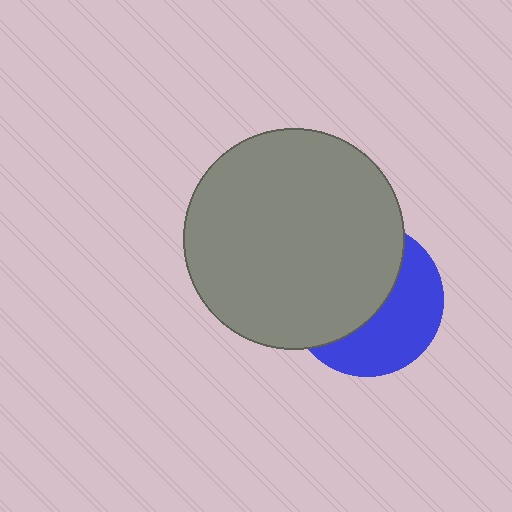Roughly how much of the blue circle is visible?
A small part of it is visible (roughly 45%).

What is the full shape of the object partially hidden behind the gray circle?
The partially hidden object is a blue circle.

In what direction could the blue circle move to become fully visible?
The blue circle could move toward the lower-right. That would shift it out from behind the gray circle entirely.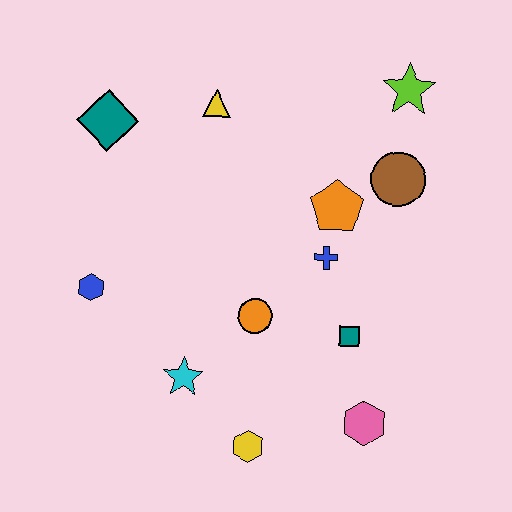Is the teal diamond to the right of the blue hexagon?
Yes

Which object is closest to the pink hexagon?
The teal square is closest to the pink hexagon.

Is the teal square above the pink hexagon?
Yes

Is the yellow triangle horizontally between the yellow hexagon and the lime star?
No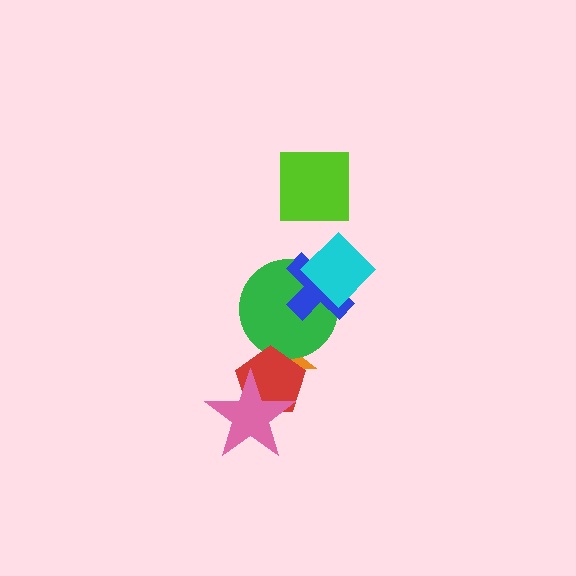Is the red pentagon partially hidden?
Yes, it is partially covered by another shape.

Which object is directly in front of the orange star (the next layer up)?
The green circle is directly in front of the orange star.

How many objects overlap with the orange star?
3 objects overlap with the orange star.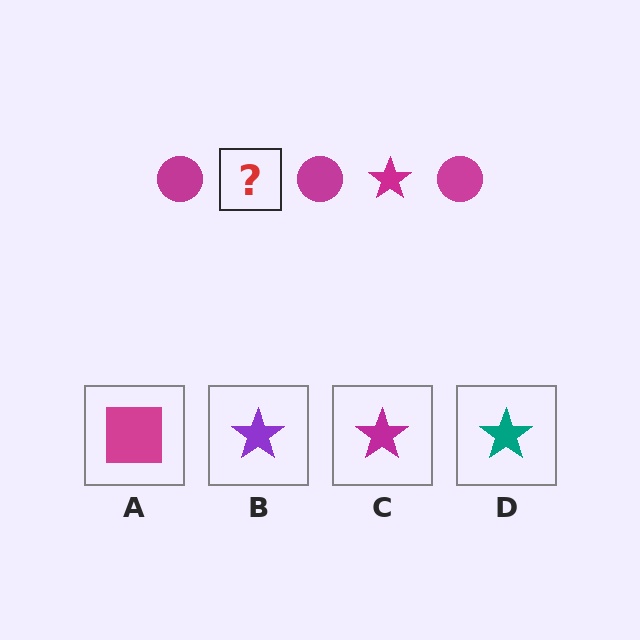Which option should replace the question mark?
Option C.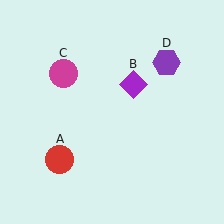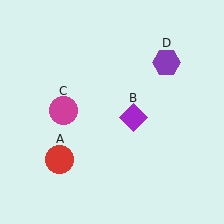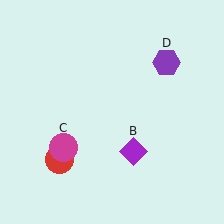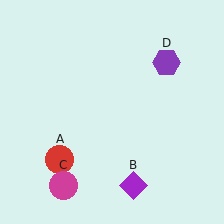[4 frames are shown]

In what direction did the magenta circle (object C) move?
The magenta circle (object C) moved down.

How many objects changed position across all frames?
2 objects changed position: purple diamond (object B), magenta circle (object C).